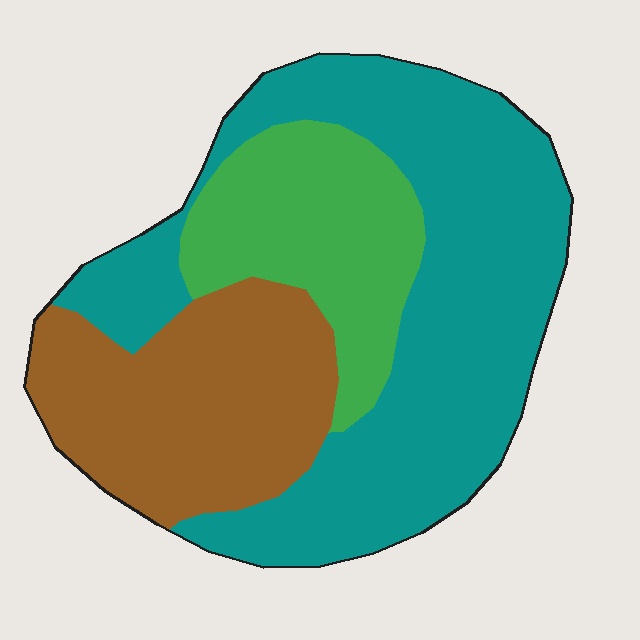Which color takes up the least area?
Green, at roughly 20%.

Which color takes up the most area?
Teal, at roughly 50%.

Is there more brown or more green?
Brown.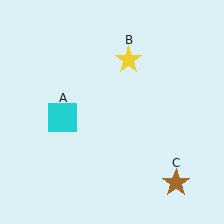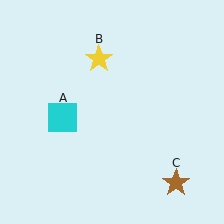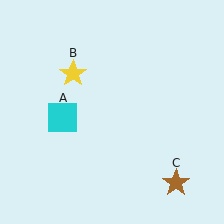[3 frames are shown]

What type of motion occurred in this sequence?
The yellow star (object B) rotated counterclockwise around the center of the scene.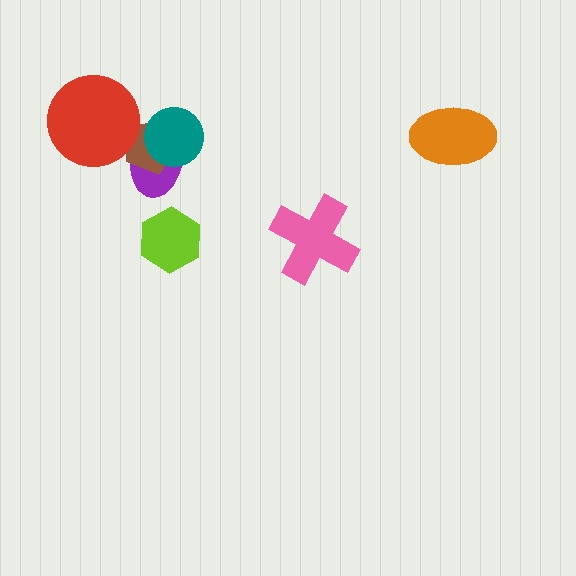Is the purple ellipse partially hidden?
Yes, it is partially covered by another shape.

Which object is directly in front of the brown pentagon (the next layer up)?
The teal circle is directly in front of the brown pentagon.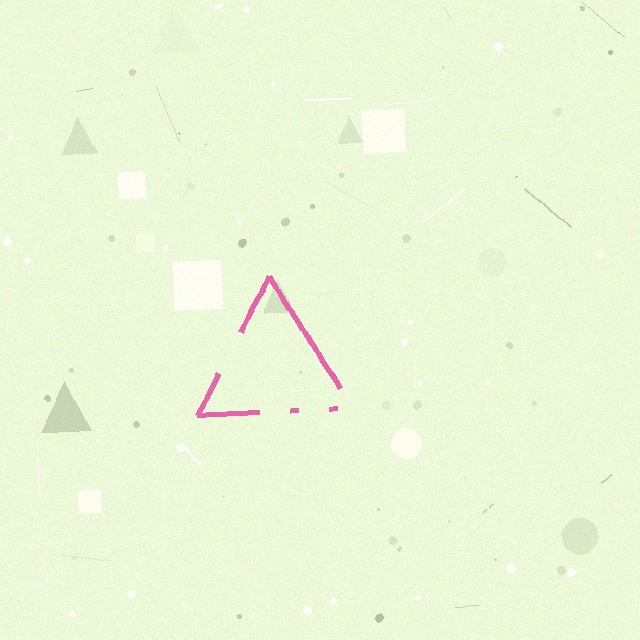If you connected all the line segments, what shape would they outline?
They would outline a triangle.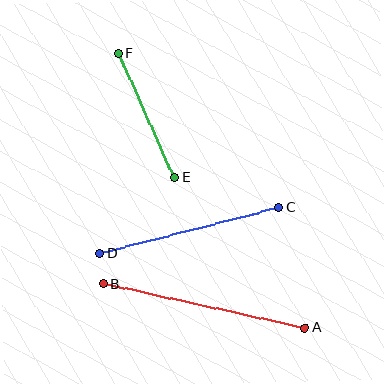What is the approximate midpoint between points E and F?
The midpoint is at approximately (146, 116) pixels.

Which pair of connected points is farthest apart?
Points A and B are farthest apart.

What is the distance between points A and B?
The distance is approximately 206 pixels.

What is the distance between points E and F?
The distance is approximately 137 pixels.